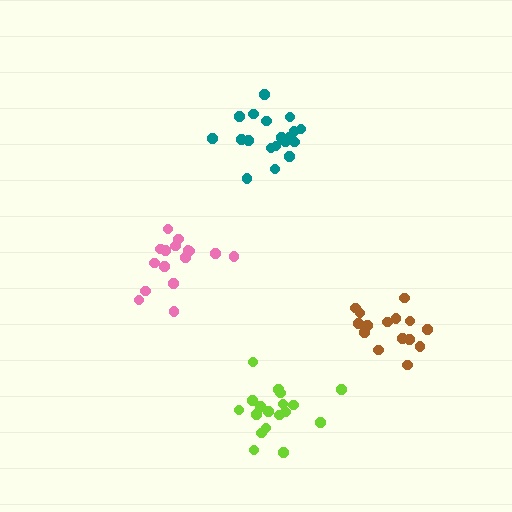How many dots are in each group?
Group 1: 19 dots, Group 2: 16 dots, Group 3: 15 dots, Group 4: 18 dots (68 total).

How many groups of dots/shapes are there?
There are 4 groups.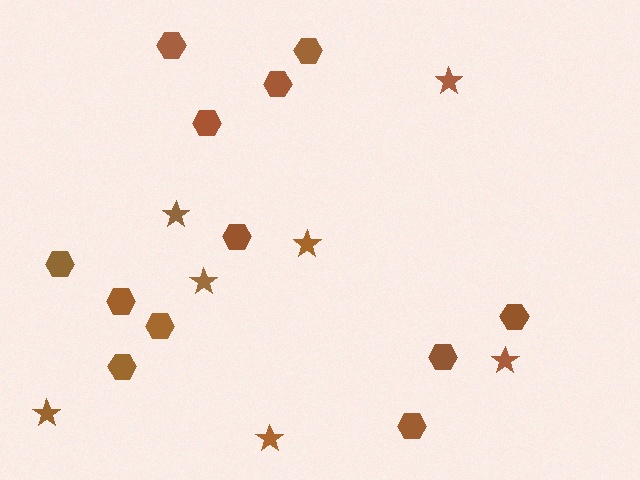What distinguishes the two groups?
There are 2 groups: one group of stars (7) and one group of hexagons (12).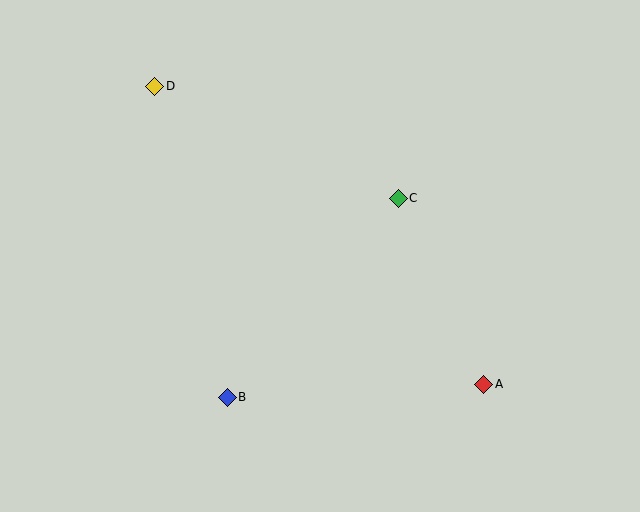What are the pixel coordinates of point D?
Point D is at (155, 86).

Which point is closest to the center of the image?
Point C at (398, 198) is closest to the center.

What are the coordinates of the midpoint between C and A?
The midpoint between C and A is at (441, 291).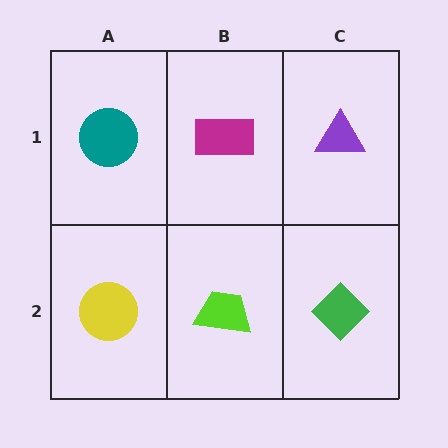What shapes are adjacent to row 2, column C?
A purple triangle (row 1, column C), a lime trapezoid (row 2, column B).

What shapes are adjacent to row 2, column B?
A magenta rectangle (row 1, column B), a yellow circle (row 2, column A), a green diamond (row 2, column C).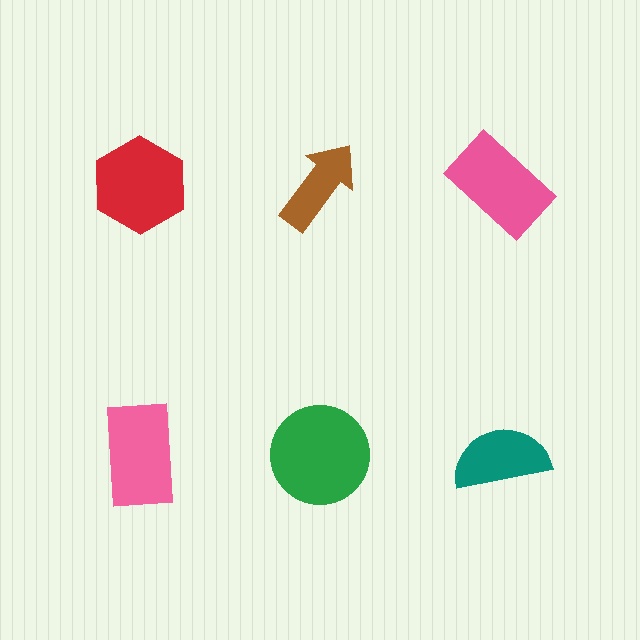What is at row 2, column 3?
A teal semicircle.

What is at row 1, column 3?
A pink rectangle.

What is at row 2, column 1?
A pink rectangle.